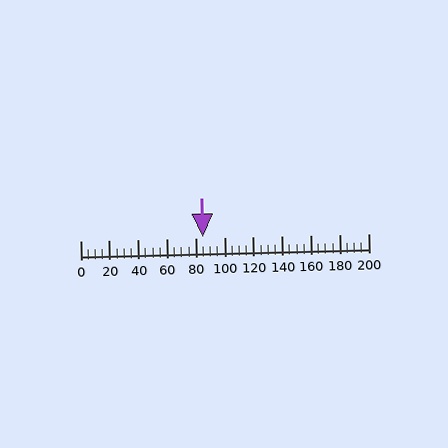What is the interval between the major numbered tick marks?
The major tick marks are spaced 20 units apart.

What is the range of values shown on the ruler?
The ruler shows values from 0 to 200.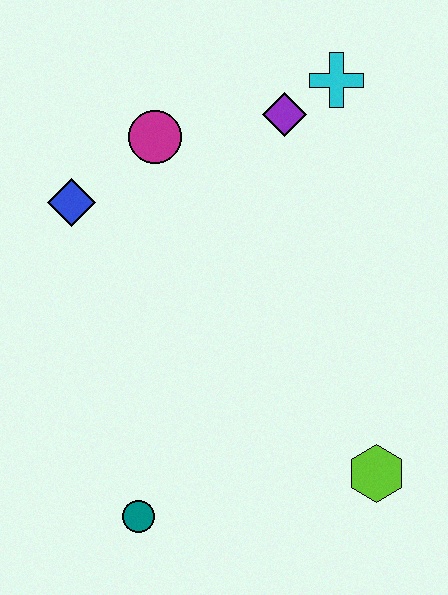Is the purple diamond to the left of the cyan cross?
Yes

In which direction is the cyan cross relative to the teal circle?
The cyan cross is above the teal circle.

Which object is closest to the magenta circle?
The blue diamond is closest to the magenta circle.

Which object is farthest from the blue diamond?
The lime hexagon is farthest from the blue diamond.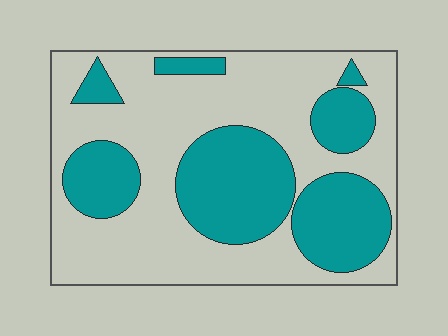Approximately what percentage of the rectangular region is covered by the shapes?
Approximately 40%.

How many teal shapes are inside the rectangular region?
7.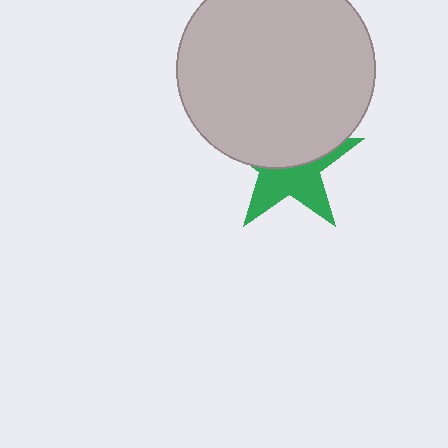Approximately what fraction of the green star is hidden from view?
Roughly 52% of the green star is hidden behind the light gray circle.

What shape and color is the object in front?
The object in front is a light gray circle.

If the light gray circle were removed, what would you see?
You would see the complete green star.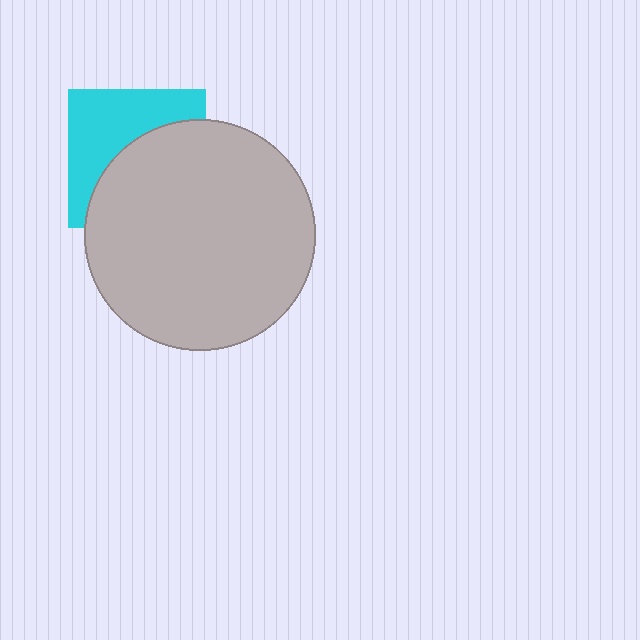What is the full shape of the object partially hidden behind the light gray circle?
The partially hidden object is a cyan square.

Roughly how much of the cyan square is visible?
About half of it is visible (roughly 46%).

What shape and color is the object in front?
The object in front is a light gray circle.